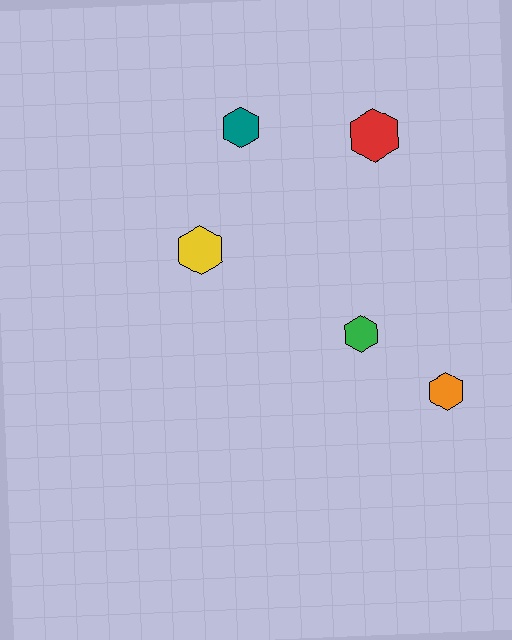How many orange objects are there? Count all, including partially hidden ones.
There is 1 orange object.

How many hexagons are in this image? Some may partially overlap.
There are 5 hexagons.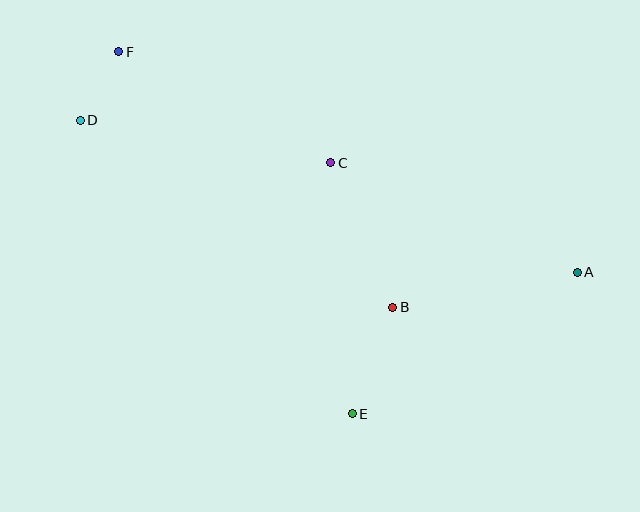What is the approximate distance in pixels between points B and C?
The distance between B and C is approximately 157 pixels.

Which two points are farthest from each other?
Points A and D are farthest from each other.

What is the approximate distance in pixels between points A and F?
The distance between A and F is approximately 509 pixels.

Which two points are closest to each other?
Points D and F are closest to each other.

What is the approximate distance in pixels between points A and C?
The distance between A and C is approximately 270 pixels.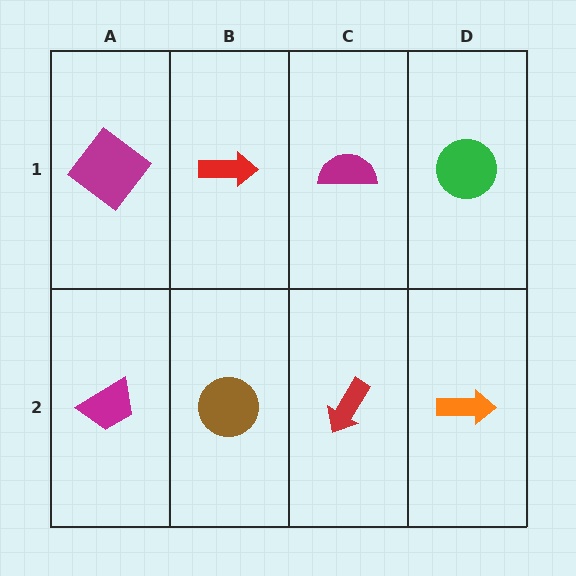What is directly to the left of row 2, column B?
A magenta trapezoid.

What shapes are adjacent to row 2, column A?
A magenta diamond (row 1, column A), a brown circle (row 2, column B).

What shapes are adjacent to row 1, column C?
A red arrow (row 2, column C), a red arrow (row 1, column B), a green circle (row 1, column D).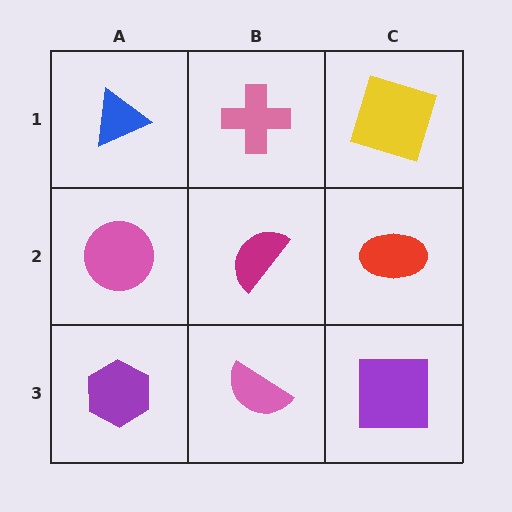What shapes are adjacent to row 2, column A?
A blue triangle (row 1, column A), a purple hexagon (row 3, column A), a magenta semicircle (row 2, column B).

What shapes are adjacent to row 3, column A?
A pink circle (row 2, column A), a pink semicircle (row 3, column B).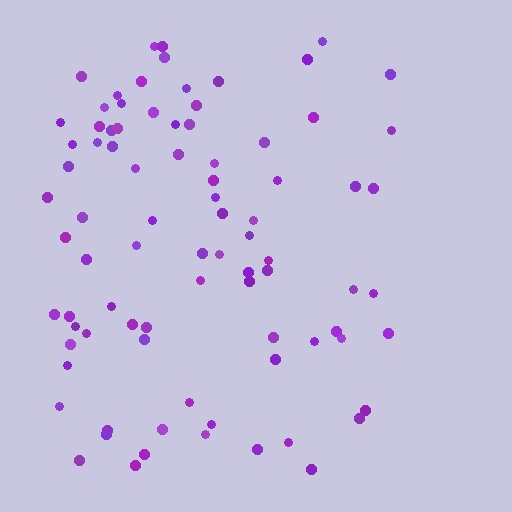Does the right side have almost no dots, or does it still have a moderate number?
Still a moderate number, just noticeably fewer than the left.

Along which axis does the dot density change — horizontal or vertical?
Horizontal.